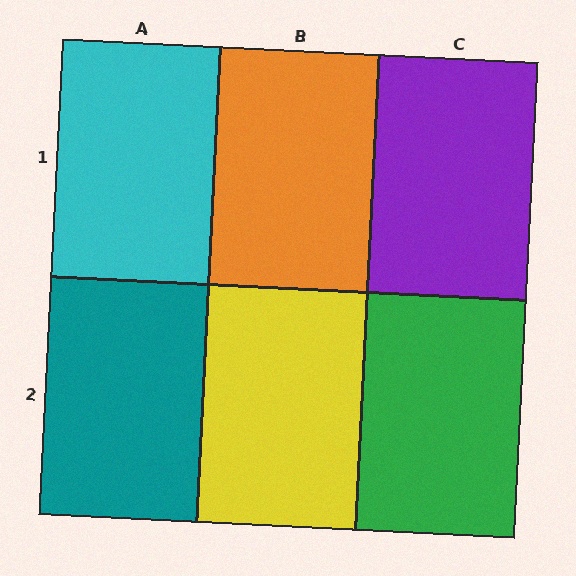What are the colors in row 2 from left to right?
Teal, yellow, green.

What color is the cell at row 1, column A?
Cyan.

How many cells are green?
1 cell is green.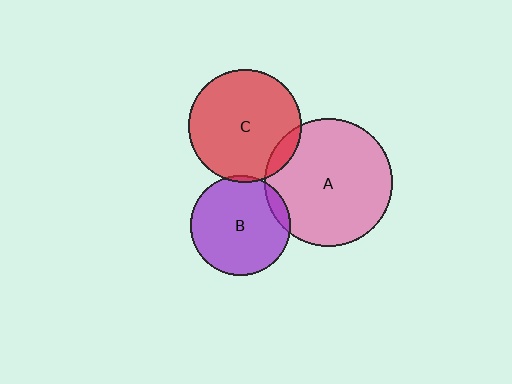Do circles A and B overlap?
Yes.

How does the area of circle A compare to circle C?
Approximately 1.3 times.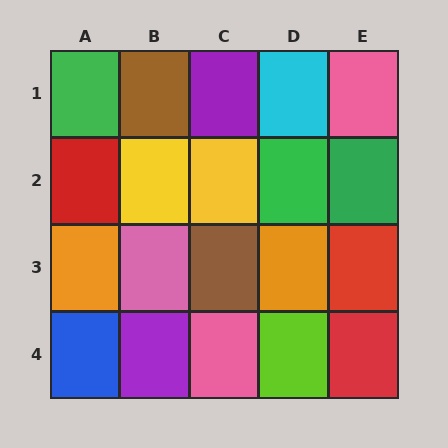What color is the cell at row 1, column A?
Green.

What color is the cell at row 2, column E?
Green.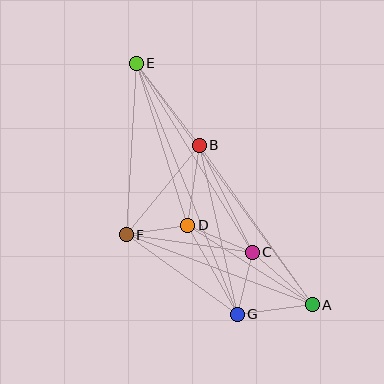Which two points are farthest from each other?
Points A and E are farthest from each other.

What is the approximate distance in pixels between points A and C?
The distance between A and C is approximately 80 pixels.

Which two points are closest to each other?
Points D and F are closest to each other.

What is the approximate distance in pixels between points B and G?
The distance between B and G is approximately 173 pixels.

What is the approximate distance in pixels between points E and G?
The distance between E and G is approximately 270 pixels.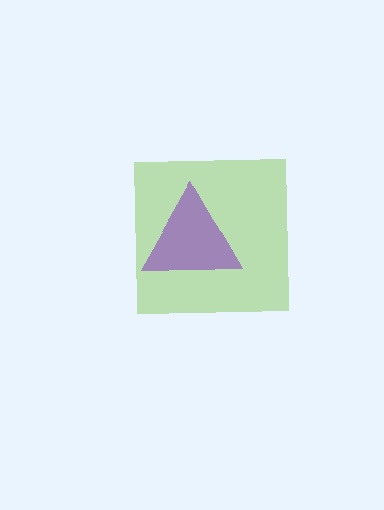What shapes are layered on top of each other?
The layered shapes are: a lime square, a purple triangle.